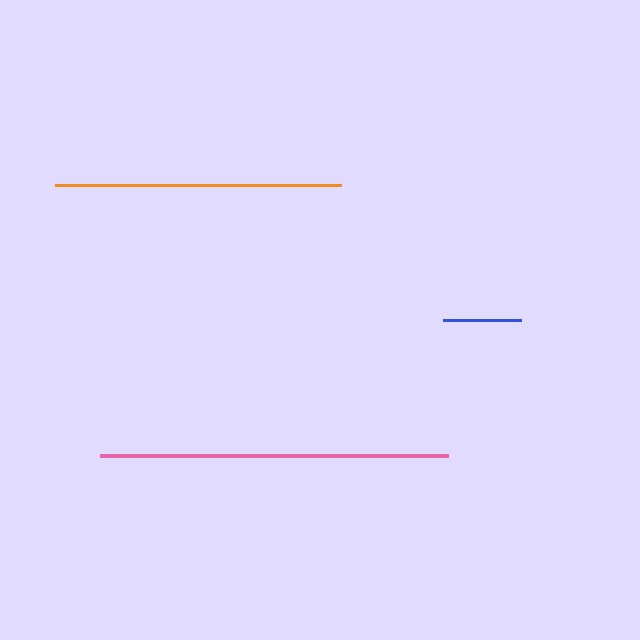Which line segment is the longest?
The pink line is the longest at approximately 348 pixels.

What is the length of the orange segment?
The orange segment is approximately 285 pixels long.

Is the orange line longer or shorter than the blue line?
The orange line is longer than the blue line.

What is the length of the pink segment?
The pink segment is approximately 348 pixels long.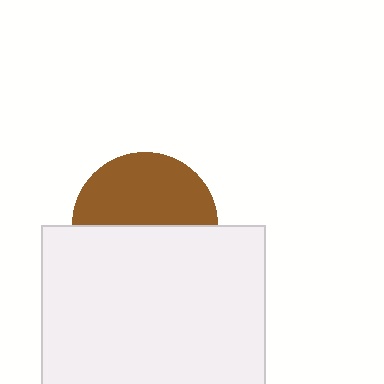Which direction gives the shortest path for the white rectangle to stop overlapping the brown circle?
Moving down gives the shortest separation.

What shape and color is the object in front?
The object in front is a white rectangle.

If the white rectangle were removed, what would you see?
You would see the complete brown circle.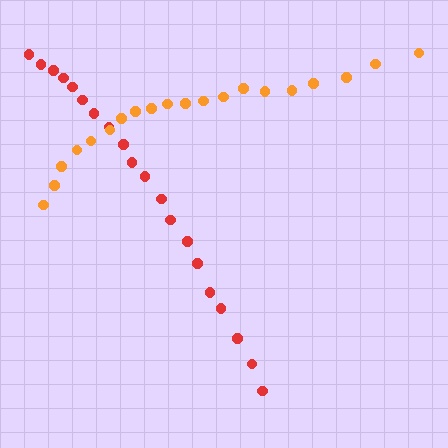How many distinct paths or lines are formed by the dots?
There are 2 distinct paths.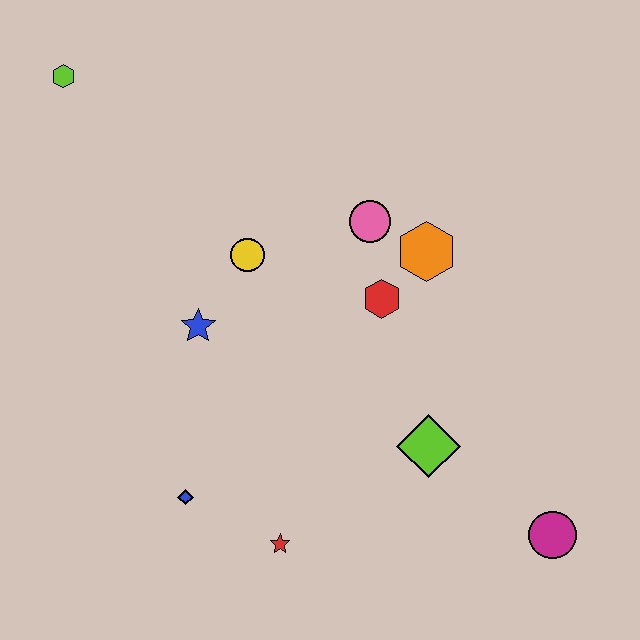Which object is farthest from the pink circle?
The magenta circle is farthest from the pink circle.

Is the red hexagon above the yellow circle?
No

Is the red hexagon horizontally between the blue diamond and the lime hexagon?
No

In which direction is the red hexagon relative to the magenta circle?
The red hexagon is above the magenta circle.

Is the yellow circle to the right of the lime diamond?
No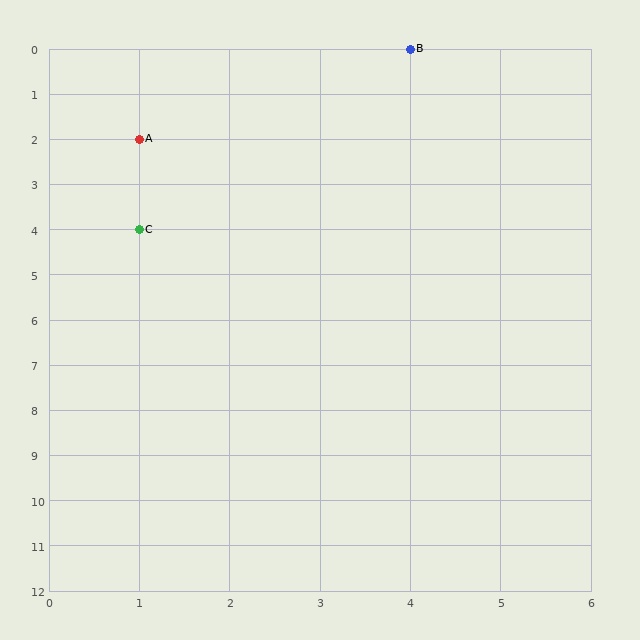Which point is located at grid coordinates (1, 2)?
Point A is at (1, 2).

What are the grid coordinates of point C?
Point C is at grid coordinates (1, 4).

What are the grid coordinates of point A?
Point A is at grid coordinates (1, 2).